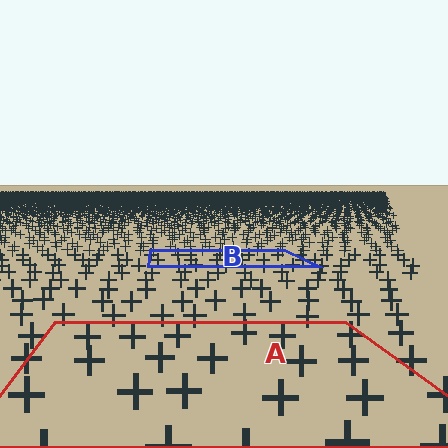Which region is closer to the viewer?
Region A is closer. The texture elements there are larger and more spread out.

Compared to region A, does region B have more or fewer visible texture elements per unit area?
Region B has more texture elements per unit area — they are packed more densely because it is farther away.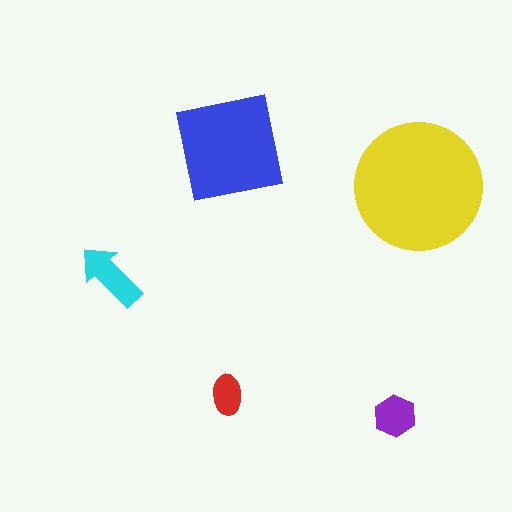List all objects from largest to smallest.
The yellow circle, the blue square, the cyan arrow, the purple hexagon, the red ellipse.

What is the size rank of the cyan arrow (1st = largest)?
3rd.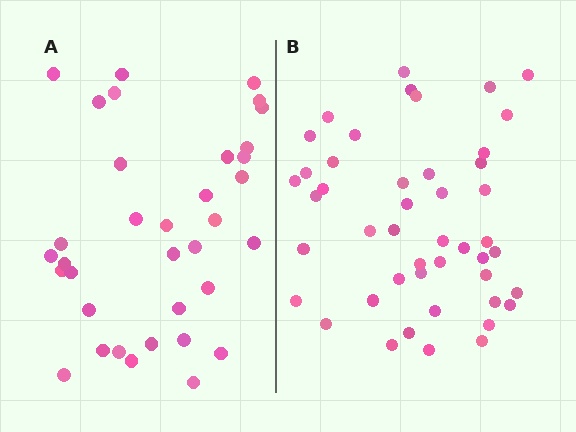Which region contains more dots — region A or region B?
Region B (the right region) has more dots.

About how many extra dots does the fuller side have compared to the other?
Region B has roughly 12 or so more dots than region A.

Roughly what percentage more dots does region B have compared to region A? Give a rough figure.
About 30% more.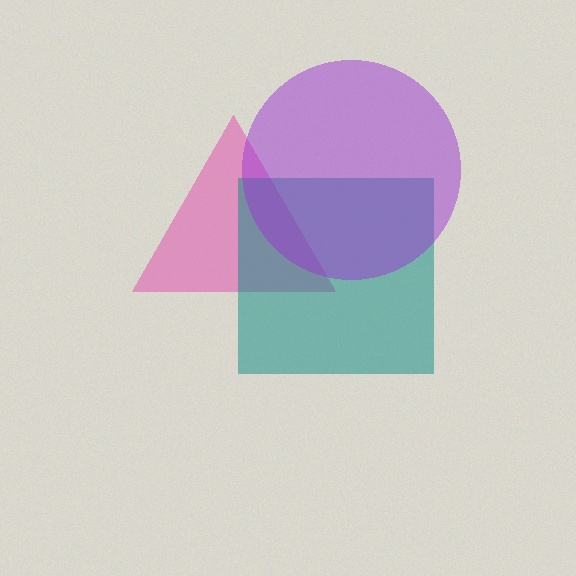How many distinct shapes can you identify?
There are 3 distinct shapes: a pink triangle, a teal square, a purple circle.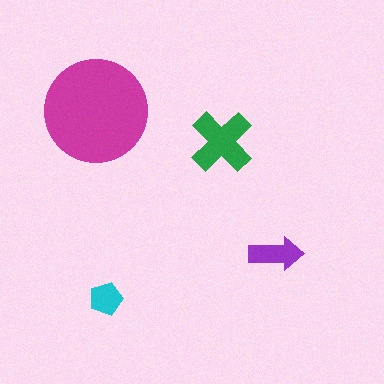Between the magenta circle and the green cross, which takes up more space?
The magenta circle.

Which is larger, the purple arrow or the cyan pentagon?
The purple arrow.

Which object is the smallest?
The cyan pentagon.